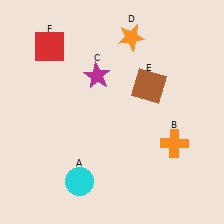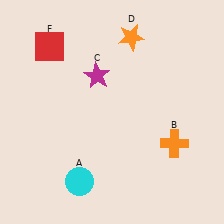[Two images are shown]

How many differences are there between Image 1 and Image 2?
There is 1 difference between the two images.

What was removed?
The brown square (E) was removed in Image 2.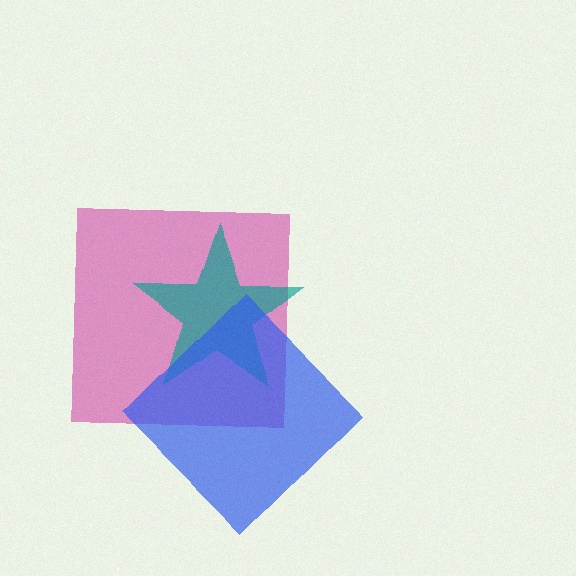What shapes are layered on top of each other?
The layered shapes are: a magenta square, a teal star, a blue diamond.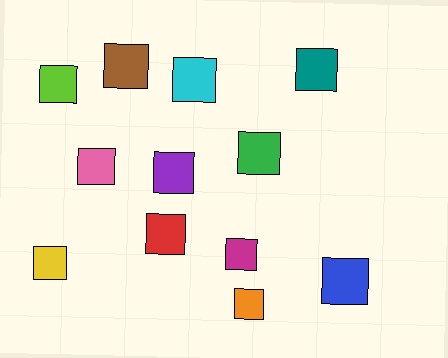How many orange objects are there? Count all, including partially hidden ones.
There is 1 orange object.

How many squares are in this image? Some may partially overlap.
There are 12 squares.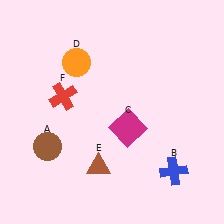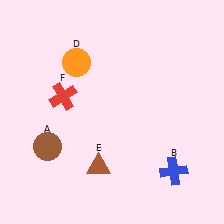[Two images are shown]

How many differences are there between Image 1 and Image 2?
There is 1 difference between the two images.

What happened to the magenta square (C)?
The magenta square (C) was removed in Image 2. It was in the bottom-right area of Image 1.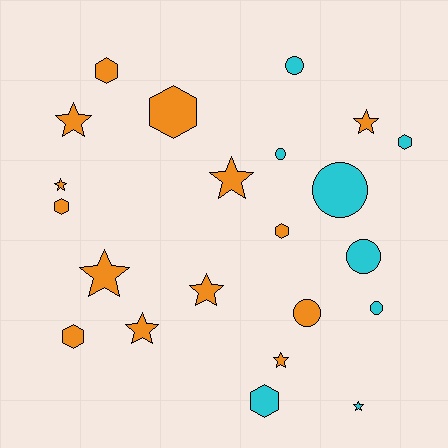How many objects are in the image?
There are 22 objects.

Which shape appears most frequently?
Star, with 9 objects.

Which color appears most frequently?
Orange, with 14 objects.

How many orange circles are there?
There is 1 orange circle.